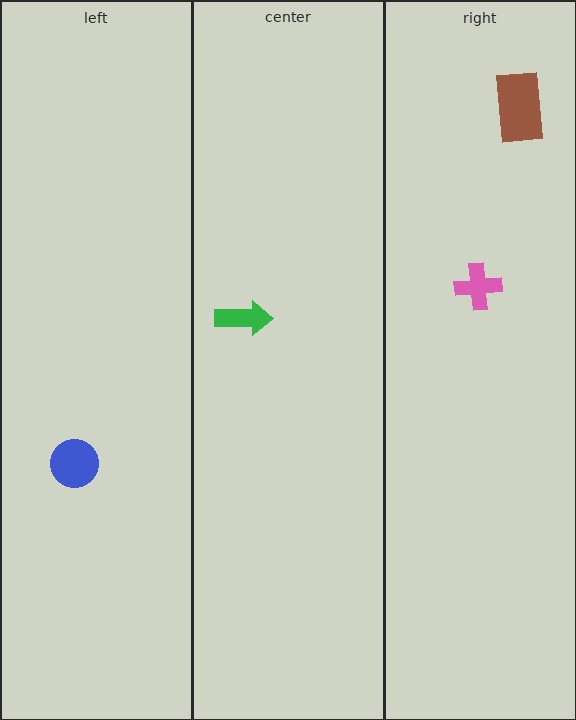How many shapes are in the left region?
1.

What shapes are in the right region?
The pink cross, the brown rectangle.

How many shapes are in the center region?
1.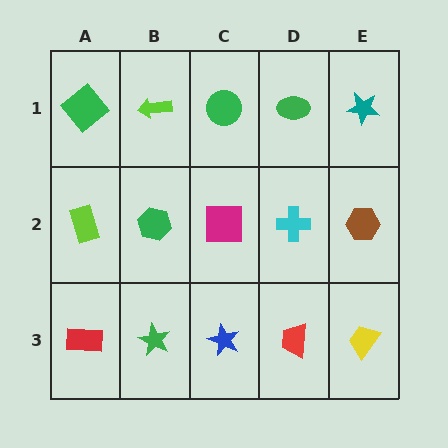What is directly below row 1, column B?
A green hexagon.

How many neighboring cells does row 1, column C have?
3.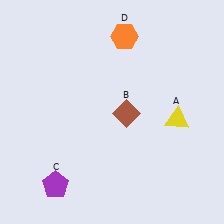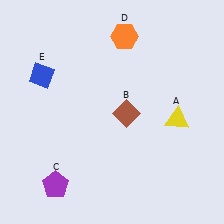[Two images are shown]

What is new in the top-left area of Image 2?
A blue diamond (E) was added in the top-left area of Image 2.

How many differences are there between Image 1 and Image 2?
There is 1 difference between the two images.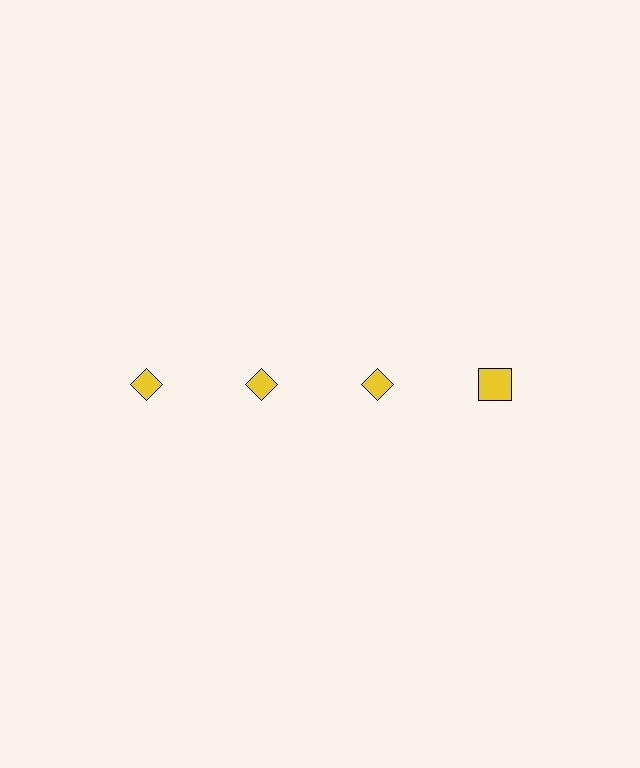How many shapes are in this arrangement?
There are 4 shapes arranged in a grid pattern.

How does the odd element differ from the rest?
It has a different shape: square instead of diamond.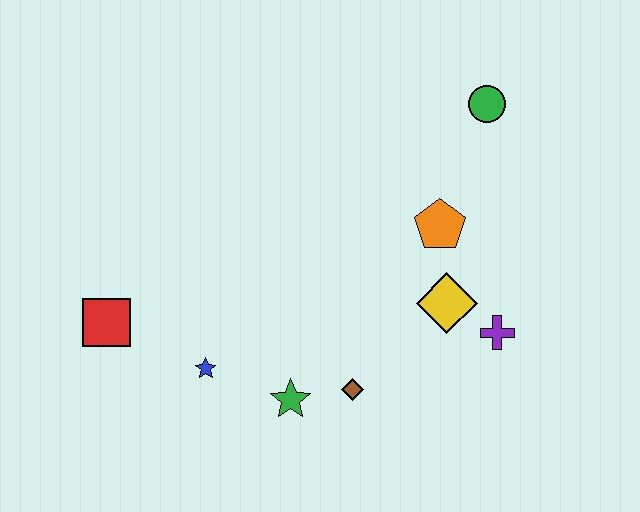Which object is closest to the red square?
The blue star is closest to the red square.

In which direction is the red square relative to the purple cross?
The red square is to the left of the purple cross.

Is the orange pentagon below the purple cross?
No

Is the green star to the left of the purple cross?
Yes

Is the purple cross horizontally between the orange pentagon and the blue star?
No